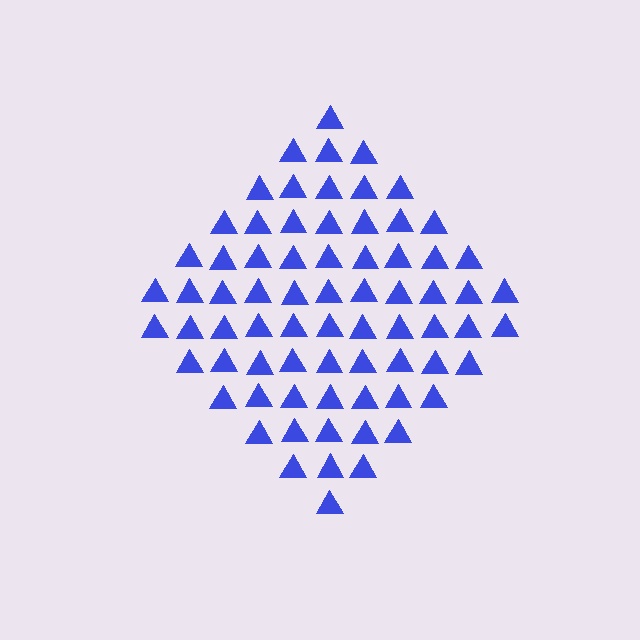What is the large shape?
The large shape is a diamond.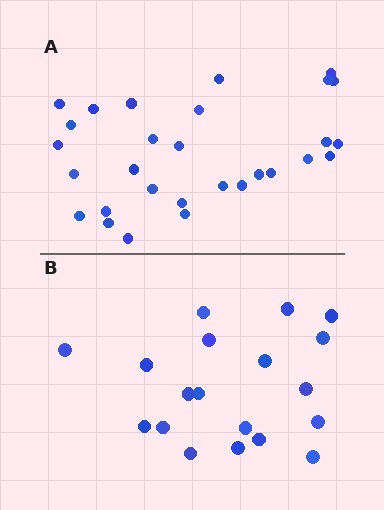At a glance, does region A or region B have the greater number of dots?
Region A (the top region) has more dots.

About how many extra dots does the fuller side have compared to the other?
Region A has roughly 10 or so more dots than region B.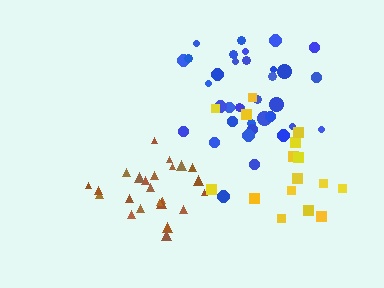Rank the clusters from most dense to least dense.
brown, blue, yellow.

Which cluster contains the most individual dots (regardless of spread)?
Blue (35).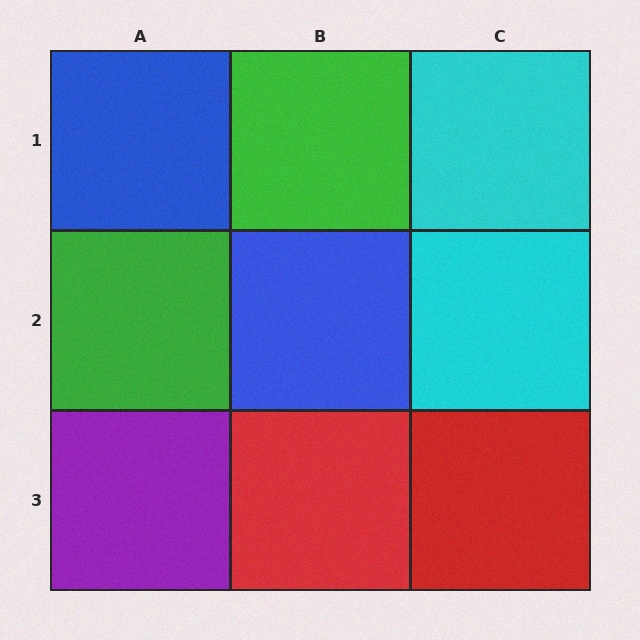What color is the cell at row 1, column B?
Green.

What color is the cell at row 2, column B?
Blue.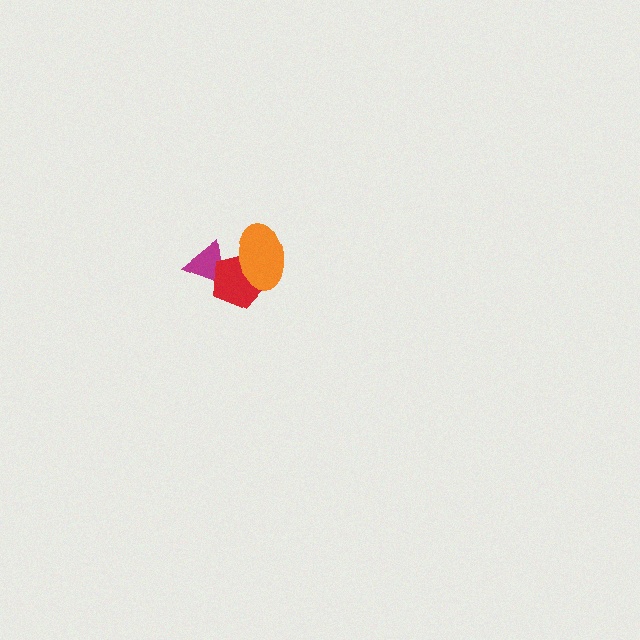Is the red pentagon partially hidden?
Yes, it is partially covered by another shape.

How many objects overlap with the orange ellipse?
1 object overlaps with the orange ellipse.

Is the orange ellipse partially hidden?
No, no other shape covers it.